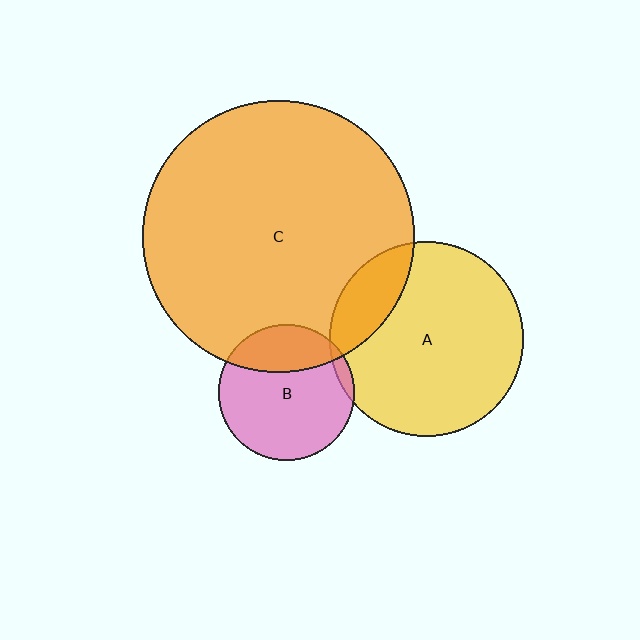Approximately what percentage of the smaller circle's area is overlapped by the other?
Approximately 25%.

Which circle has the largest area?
Circle C (orange).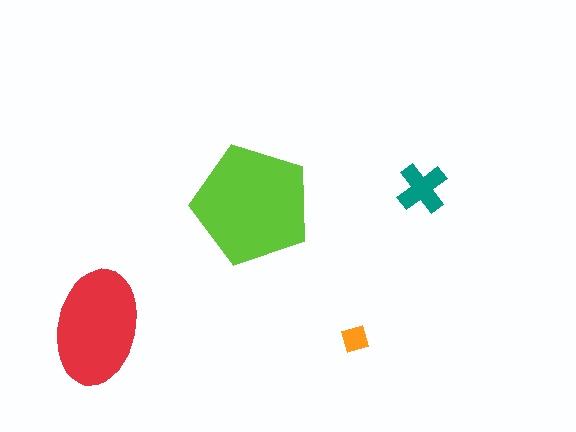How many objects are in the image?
There are 4 objects in the image.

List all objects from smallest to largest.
The orange square, the teal cross, the red ellipse, the lime pentagon.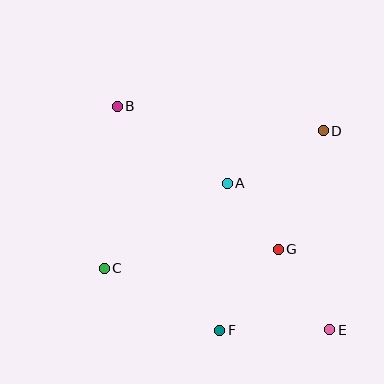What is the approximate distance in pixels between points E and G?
The distance between E and G is approximately 95 pixels.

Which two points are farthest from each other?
Points B and E are farthest from each other.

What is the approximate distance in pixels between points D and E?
The distance between D and E is approximately 199 pixels.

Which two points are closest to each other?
Points A and G are closest to each other.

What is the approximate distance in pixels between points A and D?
The distance between A and D is approximately 109 pixels.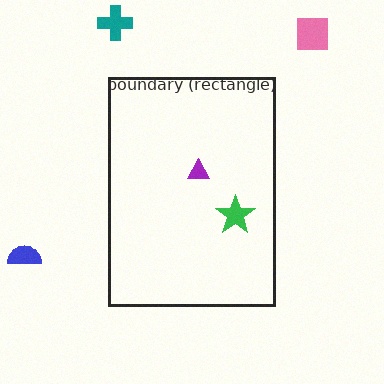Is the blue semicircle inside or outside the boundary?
Outside.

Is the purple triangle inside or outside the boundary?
Inside.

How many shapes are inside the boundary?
2 inside, 3 outside.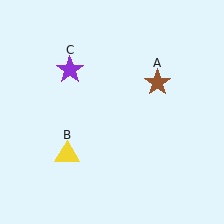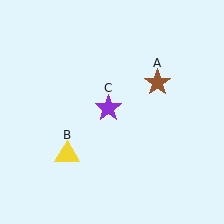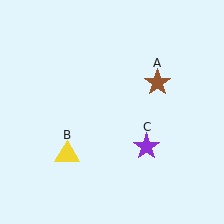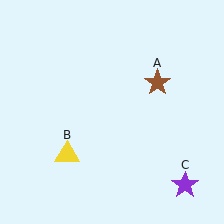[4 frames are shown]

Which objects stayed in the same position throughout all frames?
Brown star (object A) and yellow triangle (object B) remained stationary.